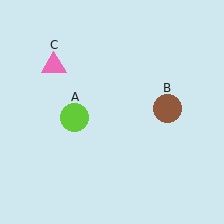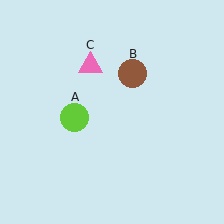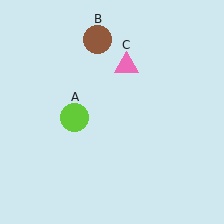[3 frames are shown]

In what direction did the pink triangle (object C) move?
The pink triangle (object C) moved right.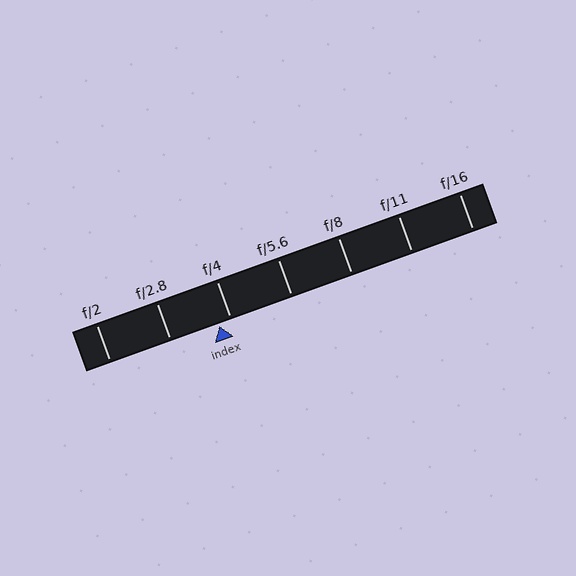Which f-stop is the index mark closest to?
The index mark is closest to f/4.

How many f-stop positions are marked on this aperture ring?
There are 7 f-stop positions marked.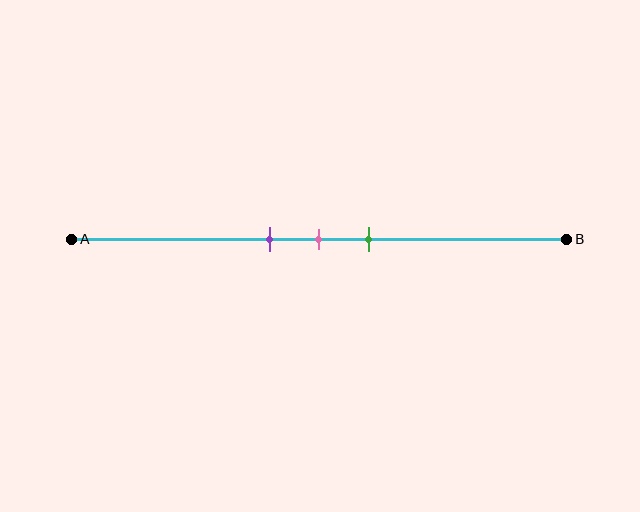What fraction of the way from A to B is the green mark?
The green mark is approximately 60% (0.6) of the way from A to B.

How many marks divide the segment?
There are 3 marks dividing the segment.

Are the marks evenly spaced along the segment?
Yes, the marks are approximately evenly spaced.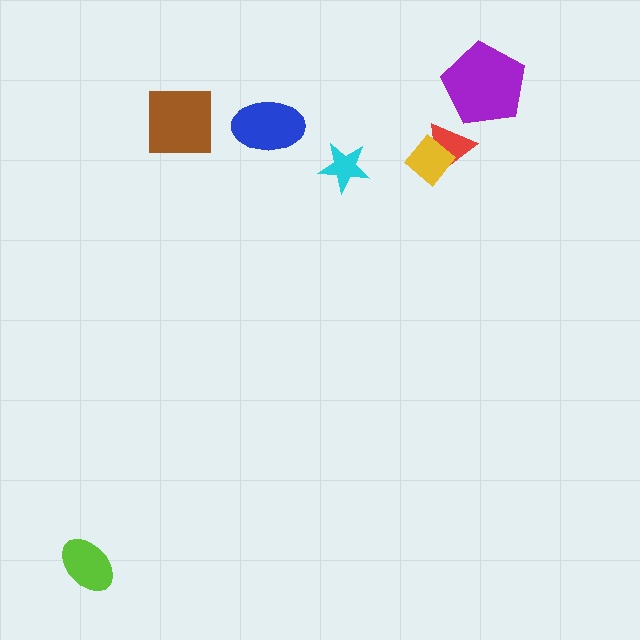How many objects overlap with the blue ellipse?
0 objects overlap with the blue ellipse.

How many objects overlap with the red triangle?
1 object overlaps with the red triangle.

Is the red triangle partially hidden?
Yes, it is partially covered by another shape.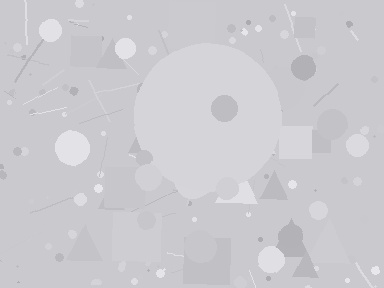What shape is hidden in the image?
A circle is hidden in the image.